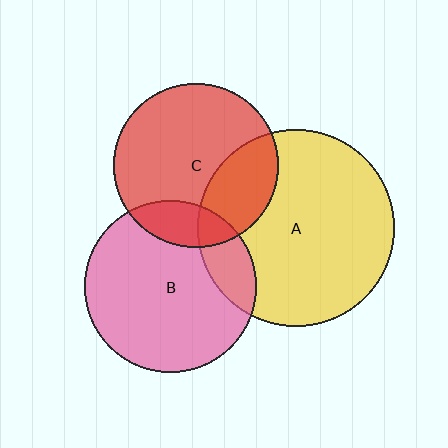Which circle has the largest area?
Circle A (yellow).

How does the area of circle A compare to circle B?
Approximately 1.3 times.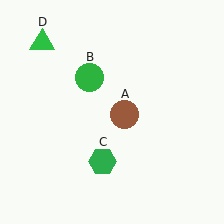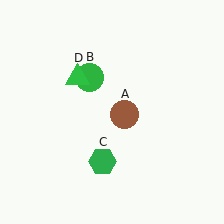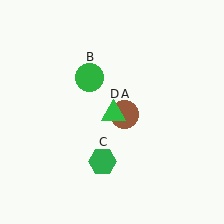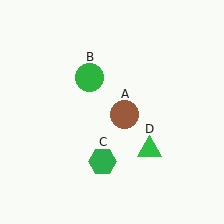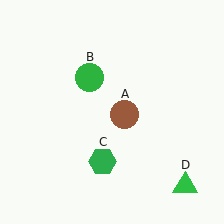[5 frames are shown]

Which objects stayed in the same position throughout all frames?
Brown circle (object A) and green circle (object B) and green hexagon (object C) remained stationary.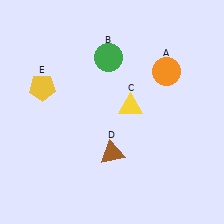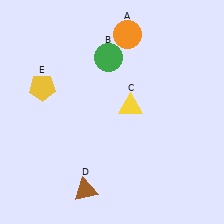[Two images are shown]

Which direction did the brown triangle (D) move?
The brown triangle (D) moved down.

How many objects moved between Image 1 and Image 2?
2 objects moved between the two images.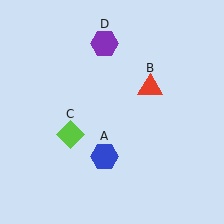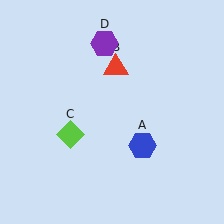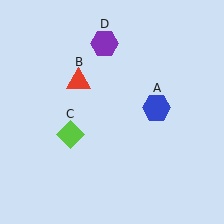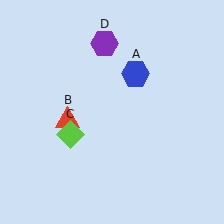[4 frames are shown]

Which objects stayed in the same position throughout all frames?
Lime diamond (object C) and purple hexagon (object D) remained stationary.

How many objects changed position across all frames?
2 objects changed position: blue hexagon (object A), red triangle (object B).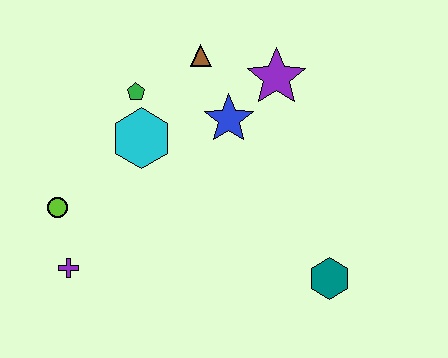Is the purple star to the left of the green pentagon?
No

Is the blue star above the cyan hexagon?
Yes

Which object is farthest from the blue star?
The purple cross is farthest from the blue star.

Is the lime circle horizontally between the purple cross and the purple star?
No